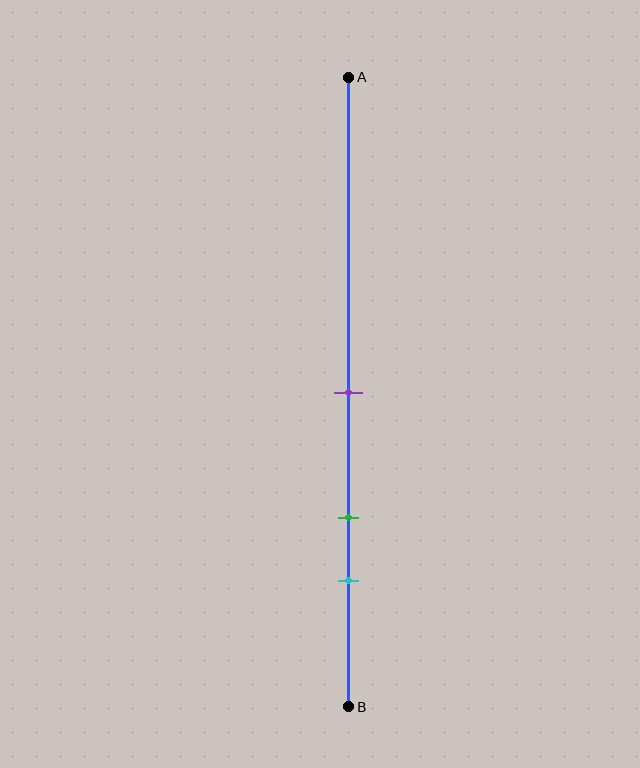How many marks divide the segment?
There are 3 marks dividing the segment.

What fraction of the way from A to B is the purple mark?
The purple mark is approximately 50% (0.5) of the way from A to B.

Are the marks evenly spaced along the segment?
Yes, the marks are approximately evenly spaced.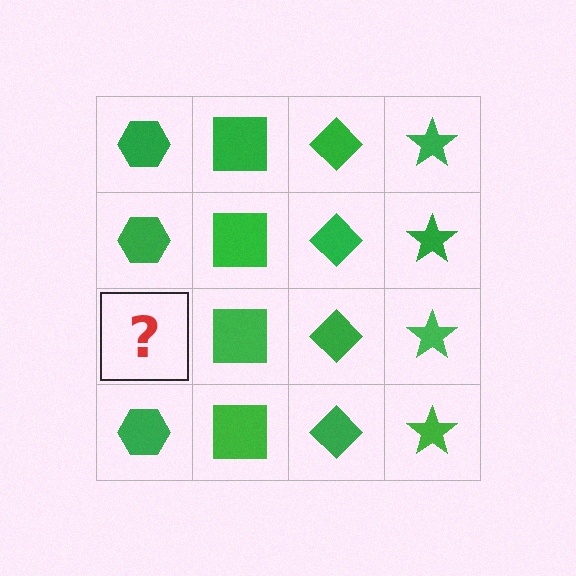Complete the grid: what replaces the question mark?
The question mark should be replaced with a green hexagon.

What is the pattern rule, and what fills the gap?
The rule is that each column has a consistent shape. The gap should be filled with a green hexagon.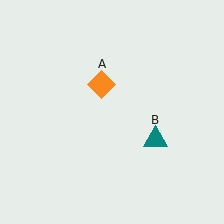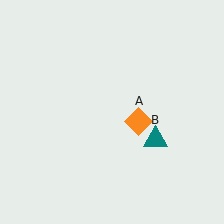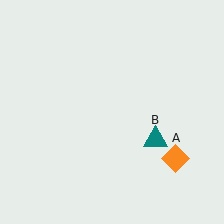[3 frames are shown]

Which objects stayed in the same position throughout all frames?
Teal triangle (object B) remained stationary.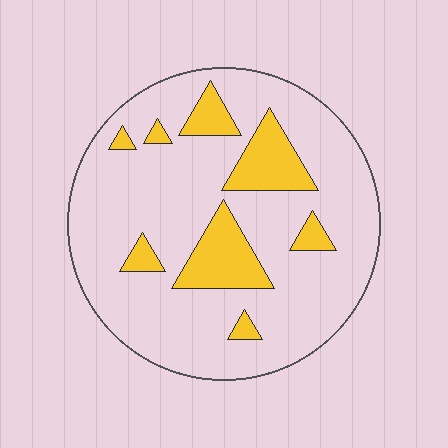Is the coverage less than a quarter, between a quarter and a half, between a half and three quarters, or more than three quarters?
Less than a quarter.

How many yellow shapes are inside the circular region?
8.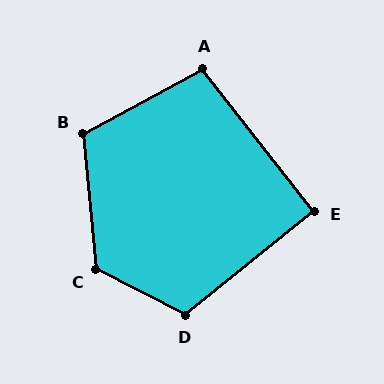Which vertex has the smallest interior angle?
E, at approximately 91 degrees.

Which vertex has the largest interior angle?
C, at approximately 122 degrees.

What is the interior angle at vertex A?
Approximately 99 degrees (obtuse).